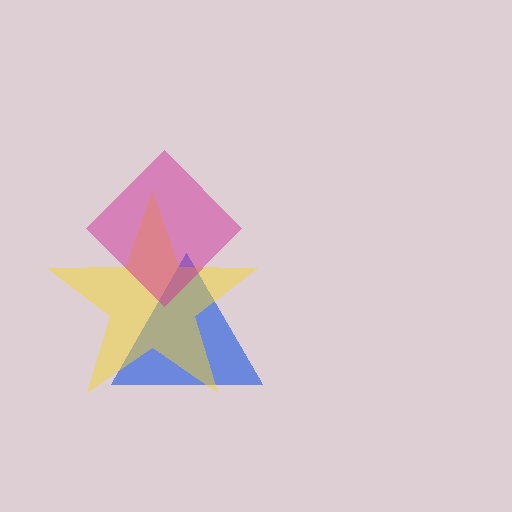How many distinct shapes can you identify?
There are 3 distinct shapes: a blue triangle, a yellow star, a magenta diamond.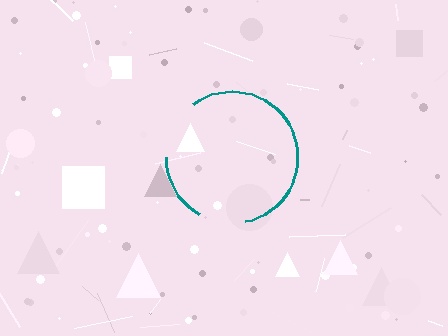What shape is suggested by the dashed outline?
The dashed outline suggests a circle.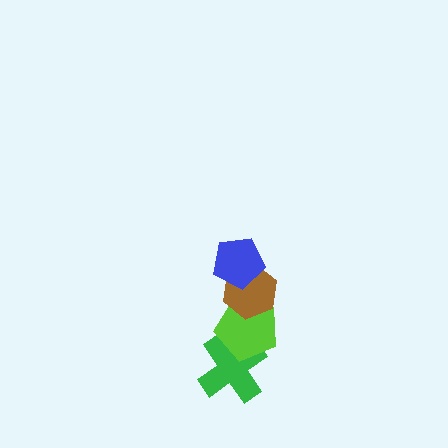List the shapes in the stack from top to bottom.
From top to bottom: the blue pentagon, the brown hexagon, the lime pentagon, the green cross.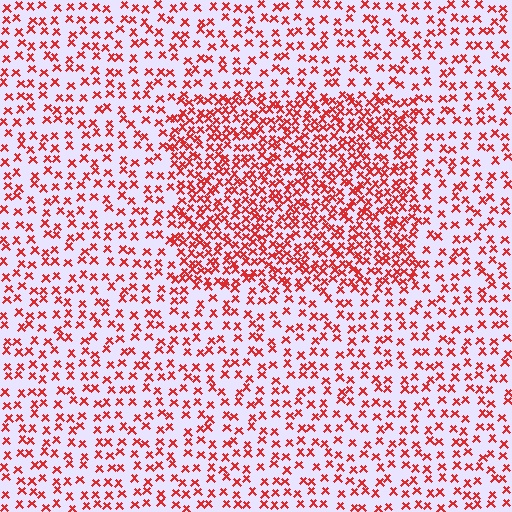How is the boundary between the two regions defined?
The boundary is defined by a change in element density (approximately 2.1x ratio). All elements are the same color, size, and shape.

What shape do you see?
I see a rectangle.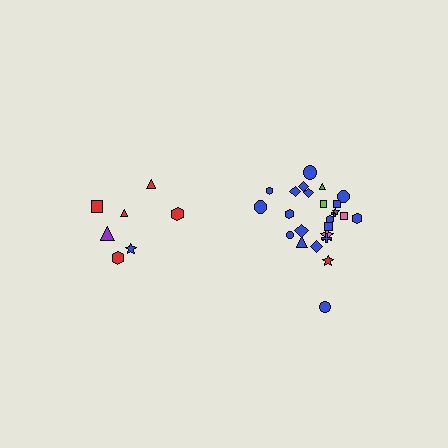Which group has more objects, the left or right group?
The right group.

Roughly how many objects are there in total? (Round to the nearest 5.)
Roughly 30 objects in total.